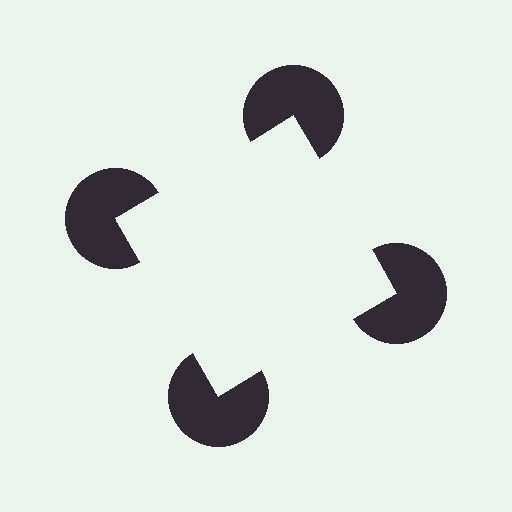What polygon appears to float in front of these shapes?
An illusory square — its edges are inferred from the aligned wedge cuts in the pac-man discs, not physically drawn.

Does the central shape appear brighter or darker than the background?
It typically appears slightly brighter than the background, even though no actual brightness change is drawn.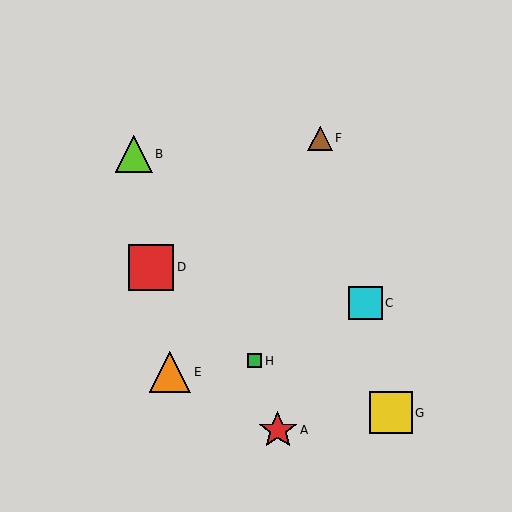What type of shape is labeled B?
Shape B is a lime triangle.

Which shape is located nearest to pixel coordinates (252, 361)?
The green square (labeled H) at (255, 361) is nearest to that location.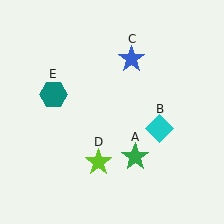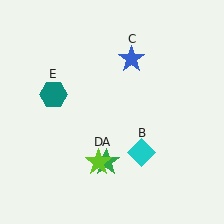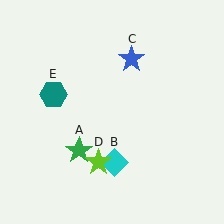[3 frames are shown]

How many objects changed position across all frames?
2 objects changed position: green star (object A), cyan diamond (object B).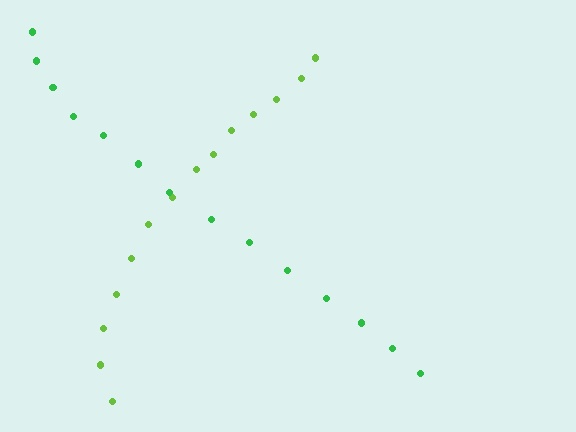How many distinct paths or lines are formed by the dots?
There are 2 distinct paths.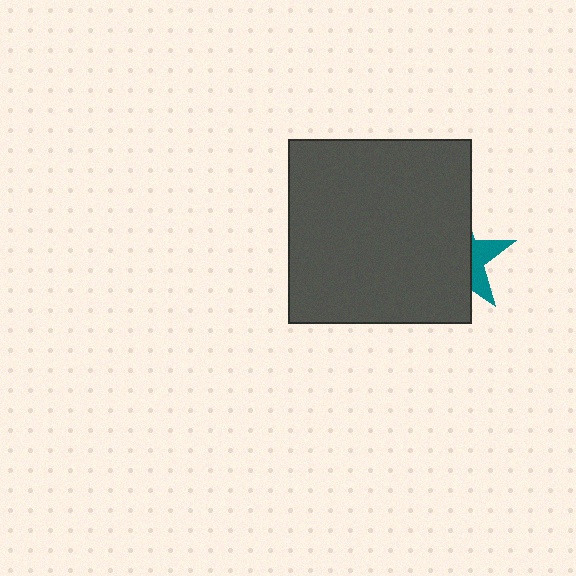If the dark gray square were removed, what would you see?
You would see the complete teal star.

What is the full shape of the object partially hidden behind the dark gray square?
The partially hidden object is a teal star.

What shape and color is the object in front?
The object in front is a dark gray square.